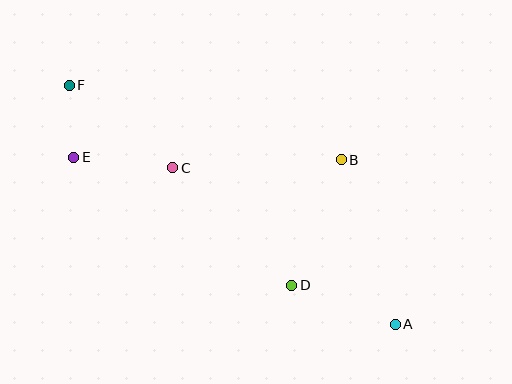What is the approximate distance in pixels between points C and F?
The distance between C and F is approximately 132 pixels.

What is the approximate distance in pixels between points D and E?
The distance between D and E is approximately 253 pixels.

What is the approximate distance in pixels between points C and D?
The distance between C and D is approximately 167 pixels.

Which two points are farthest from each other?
Points A and F are farthest from each other.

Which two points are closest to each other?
Points E and F are closest to each other.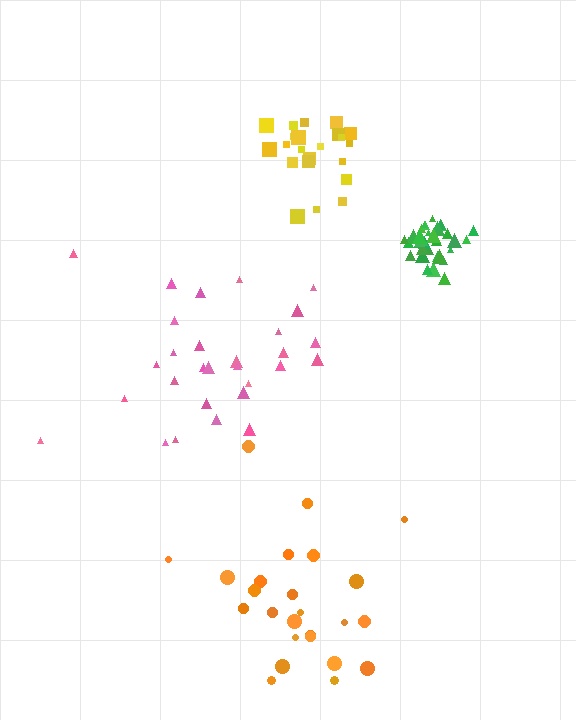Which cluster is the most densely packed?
Green.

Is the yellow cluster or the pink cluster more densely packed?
Yellow.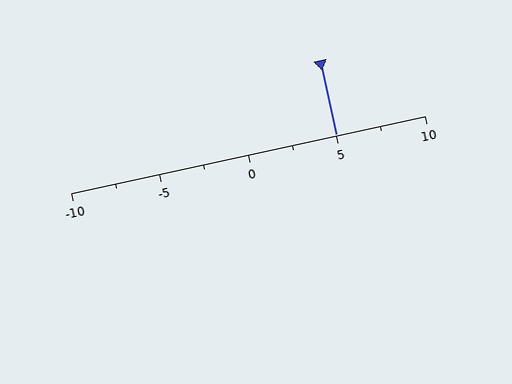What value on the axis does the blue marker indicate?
The marker indicates approximately 5.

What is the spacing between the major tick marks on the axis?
The major ticks are spaced 5 apart.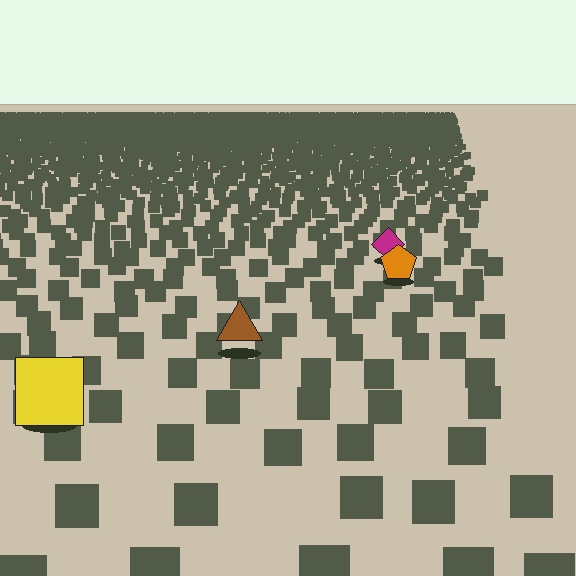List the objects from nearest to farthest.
From nearest to farthest: the yellow square, the brown triangle, the orange pentagon, the magenta diamond.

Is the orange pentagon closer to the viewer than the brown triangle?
No. The brown triangle is closer — you can tell from the texture gradient: the ground texture is coarser near it.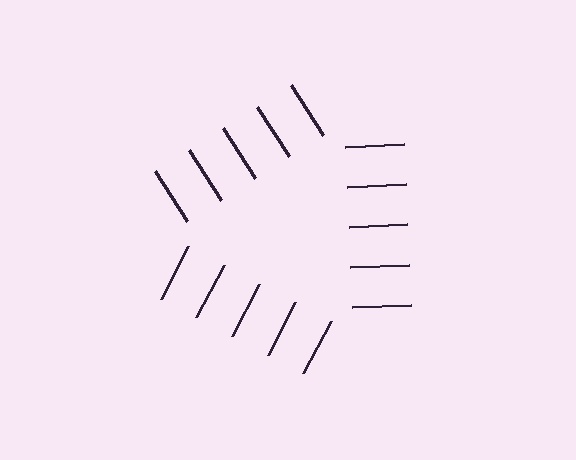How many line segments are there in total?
15 — 5 along each of the 3 edges.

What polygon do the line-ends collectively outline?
An illusory triangle — the line segments terminate on its edges but no continuous stroke is drawn.